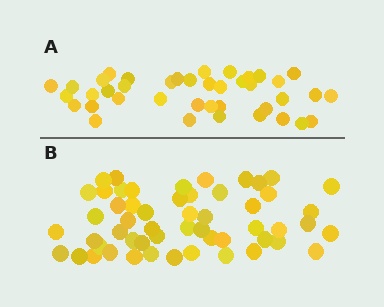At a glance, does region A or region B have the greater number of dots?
Region B (the bottom region) has more dots.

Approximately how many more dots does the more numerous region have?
Region B has approximately 15 more dots than region A.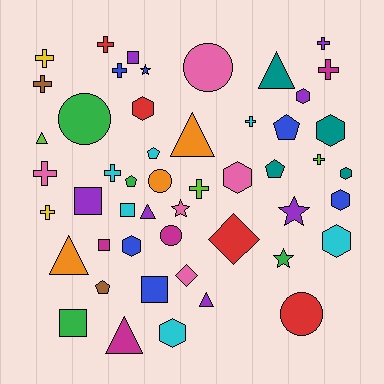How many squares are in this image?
There are 6 squares.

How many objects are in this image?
There are 50 objects.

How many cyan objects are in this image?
There are 6 cyan objects.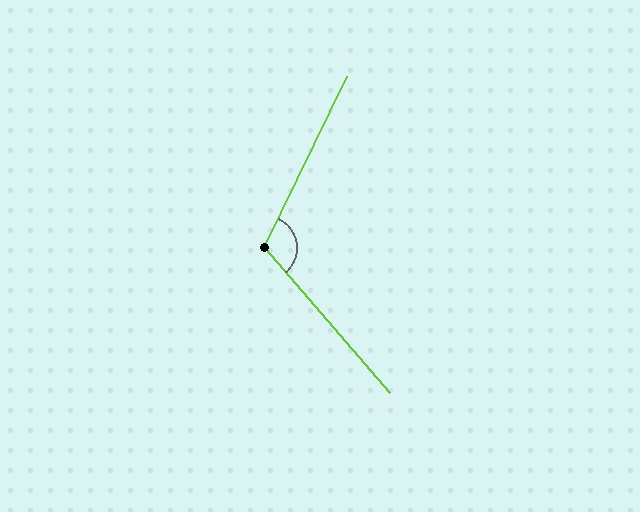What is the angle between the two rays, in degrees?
Approximately 113 degrees.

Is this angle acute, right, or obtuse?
It is obtuse.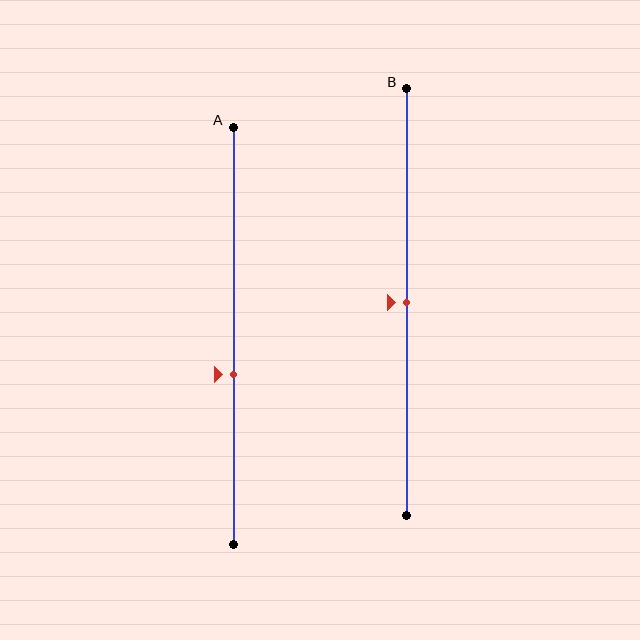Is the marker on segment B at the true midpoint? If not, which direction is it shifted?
Yes, the marker on segment B is at the true midpoint.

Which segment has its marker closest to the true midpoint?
Segment B has its marker closest to the true midpoint.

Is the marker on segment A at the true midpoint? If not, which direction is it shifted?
No, the marker on segment A is shifted downward by about 9% of the segment length.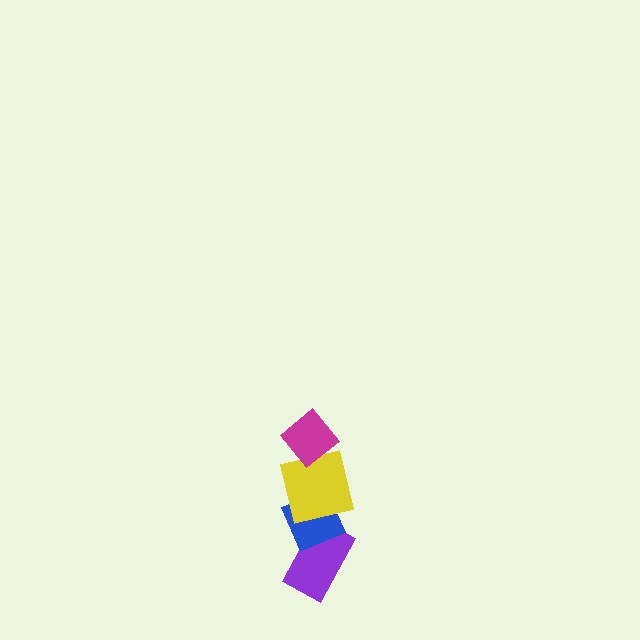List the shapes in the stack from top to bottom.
From top to bottom: the magenta diamond, the yellow square, the blue diamond, the purple rectangle.